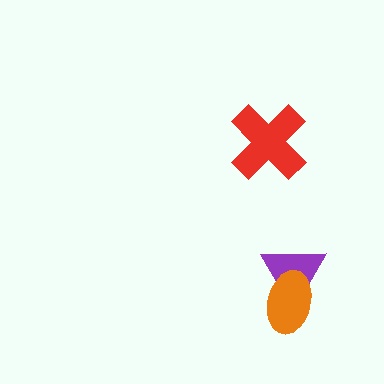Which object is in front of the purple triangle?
The orange ellipse is in front of the purple triangle.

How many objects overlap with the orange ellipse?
1 object overlaps with the orange ellipse.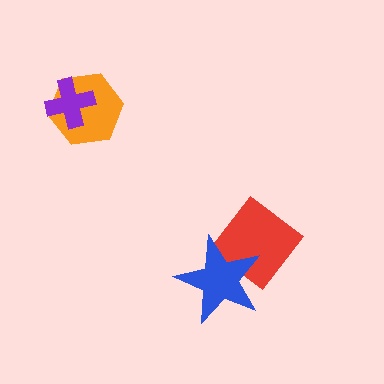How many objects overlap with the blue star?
1 object overlaps with the blue star.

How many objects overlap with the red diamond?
1 object overlaps with the red diamond.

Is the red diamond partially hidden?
Yes, it is partially covered by another shape.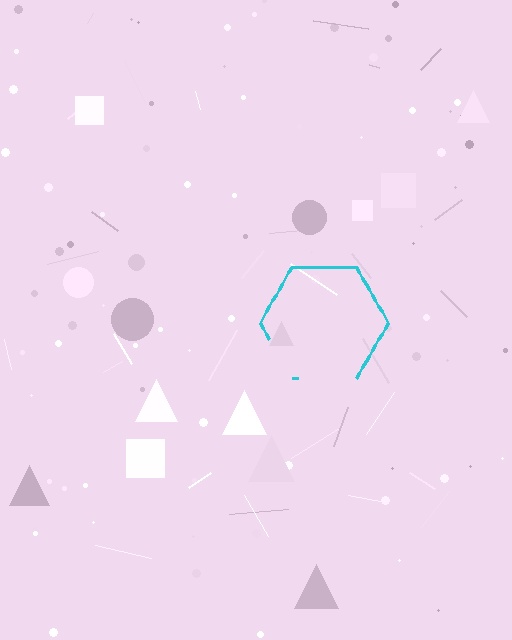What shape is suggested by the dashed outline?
The dashed outline suggests a hexagon.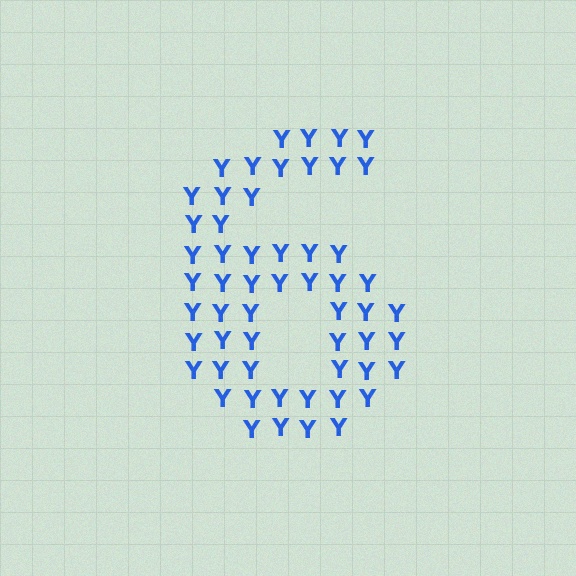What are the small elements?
The small elements are letter Y's.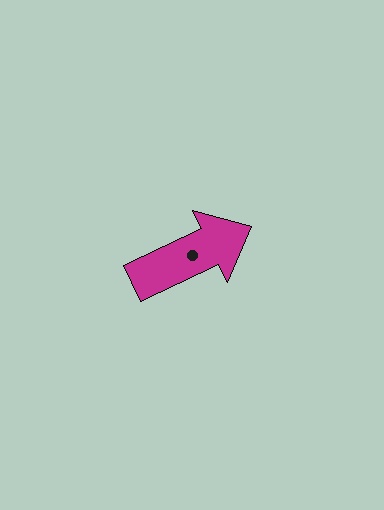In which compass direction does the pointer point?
Northeast.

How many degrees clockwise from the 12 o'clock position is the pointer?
Approximately 64 degrees.